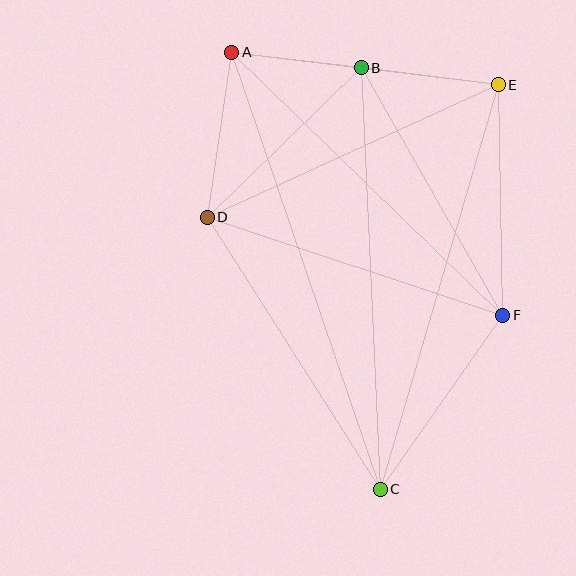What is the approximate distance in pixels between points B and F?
The distance between B and F is approximately 285 pixels.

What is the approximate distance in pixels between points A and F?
The distance between A and F is approximately 378 pixels.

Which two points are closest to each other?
Points A and B are closest to each other.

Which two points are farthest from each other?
Points A and C are farthest from each other.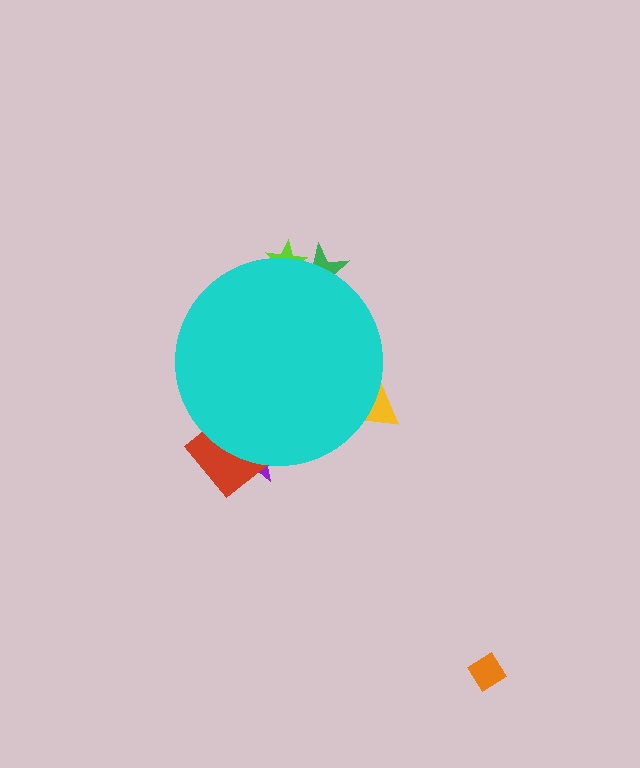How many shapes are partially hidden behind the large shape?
5 shapes are partially hidden.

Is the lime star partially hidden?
Yes, the lime star is partially hidden behind the cyan circle.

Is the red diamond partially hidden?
Yes, the red diamond is partially hidden behind the cyan circle.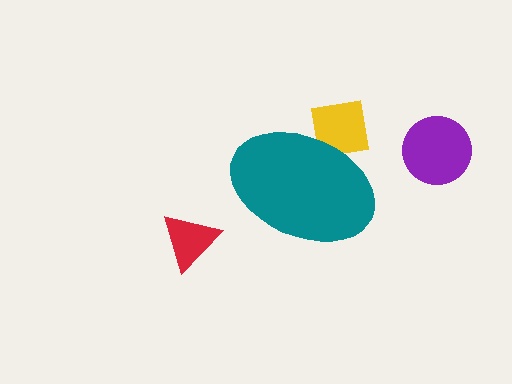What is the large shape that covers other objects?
A teal ellipse.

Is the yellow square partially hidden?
Yes, the yellow square is partially hidden behind the teal ellipse.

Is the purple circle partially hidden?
No, the purple circle is fully visible.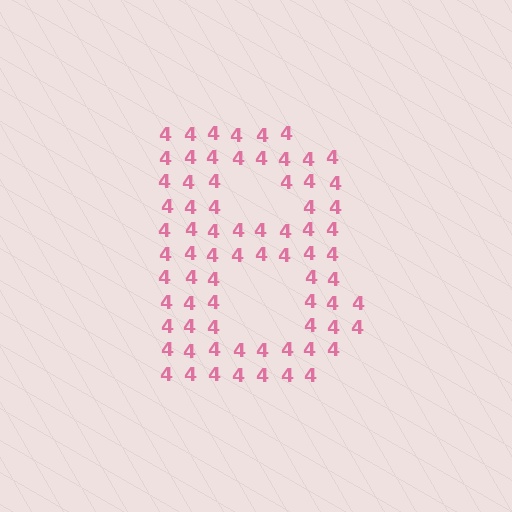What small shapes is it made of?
It is made of small digit 4's.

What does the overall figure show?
The overall figure shows the letter B.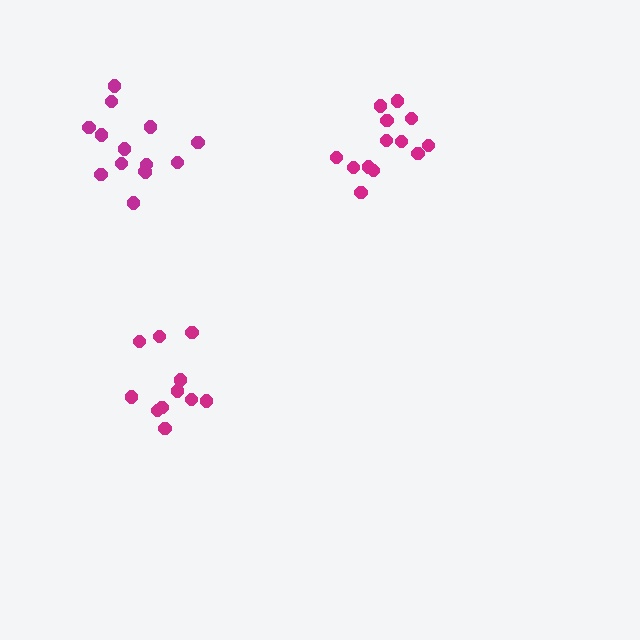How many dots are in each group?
Group 1: 14 dots, Group 2: 13 dots, Group 3: 11 dots (38 total).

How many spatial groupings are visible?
There are 3 spatial groupings.